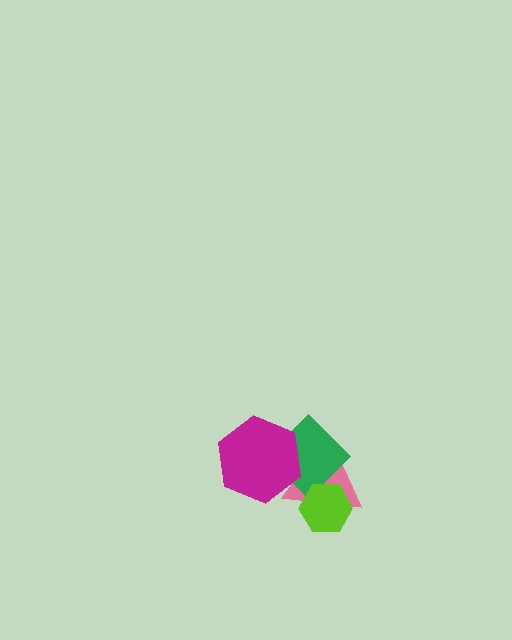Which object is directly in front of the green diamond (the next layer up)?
The lime hexagon is directly in front of the green diamond.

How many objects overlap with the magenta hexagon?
2 objects overlap with the magenta hexagon.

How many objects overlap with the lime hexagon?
2 objects overlap with the lime hexagon.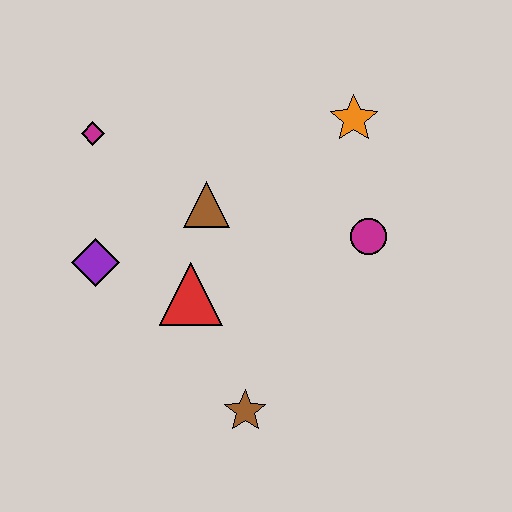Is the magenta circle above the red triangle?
Yes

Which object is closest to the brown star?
The red triangle is closest to the brown star.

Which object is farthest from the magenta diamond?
The brown star is farthest from the magenta diamond.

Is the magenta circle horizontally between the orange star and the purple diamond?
No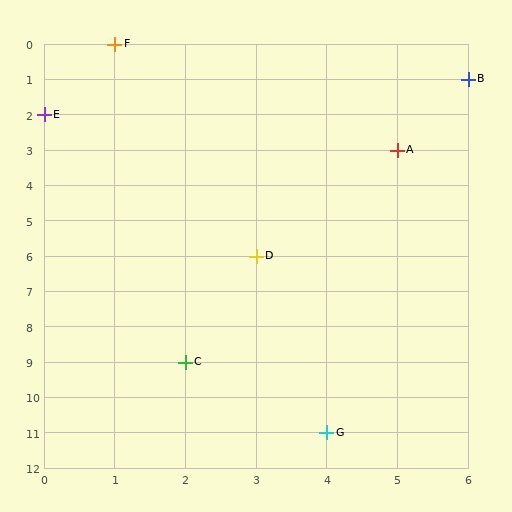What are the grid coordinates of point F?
Point F is at grid coordinates (1, 0).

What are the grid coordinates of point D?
Point D is at grid coordinates (3, 6).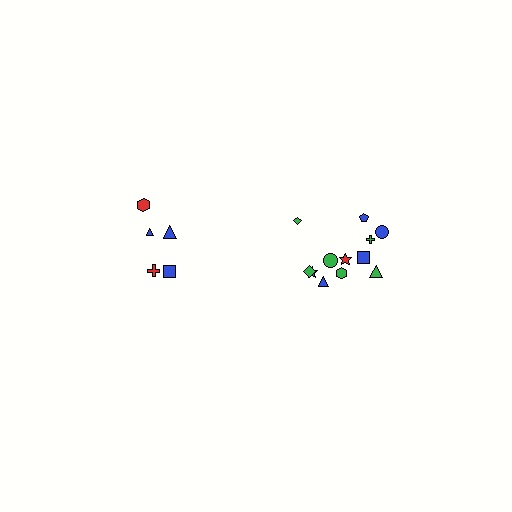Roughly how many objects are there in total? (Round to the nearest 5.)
Roughly 15 objects in total.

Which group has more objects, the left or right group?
The right group.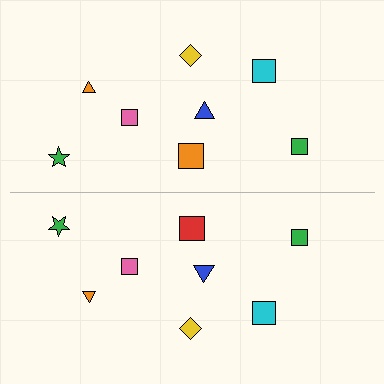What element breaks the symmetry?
The red square on the bottom side breaks the symmetry — its mirror counterpart is orange.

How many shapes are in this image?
There are 16 shapes in this image.